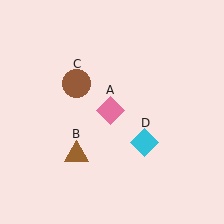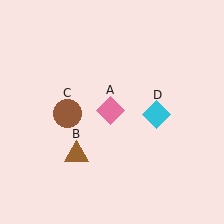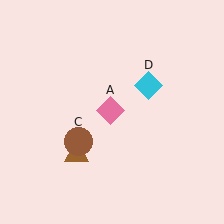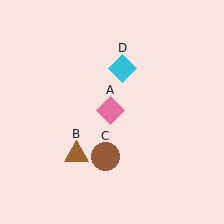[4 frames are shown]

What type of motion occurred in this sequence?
The brown circle (object C), cyan diamond (object D) rotated counterclockwise around the center of the scene.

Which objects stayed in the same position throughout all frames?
Pink diamond (object A) and brown triangle (object B) remained stationary.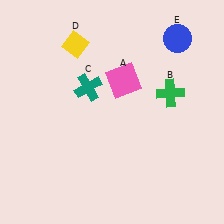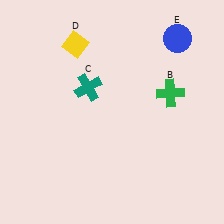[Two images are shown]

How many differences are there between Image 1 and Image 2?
There is 1 difference between the two images.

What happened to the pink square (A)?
The pink square (A) was removed in Image 2. It was in the top-right area of Image 1.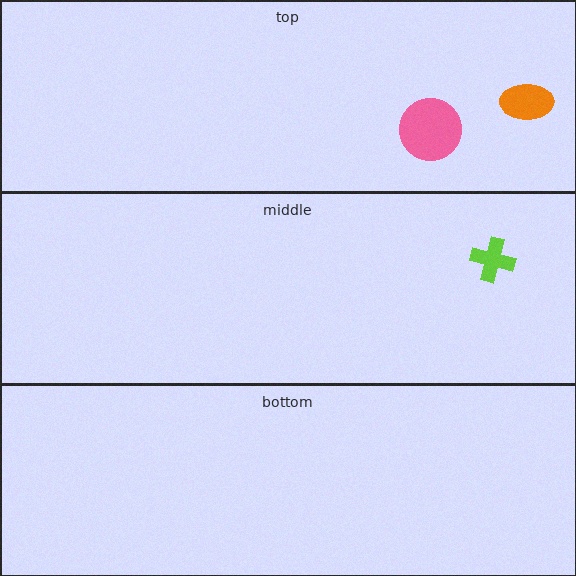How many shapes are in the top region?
2.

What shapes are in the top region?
The pink circle, the orange ellipse.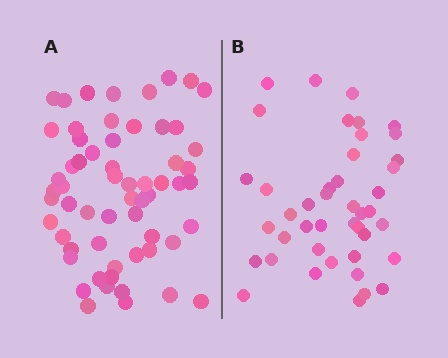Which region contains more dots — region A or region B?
Region A (the left region) has more dots.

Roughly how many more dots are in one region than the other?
Region A has approximately 15 more dots than region B.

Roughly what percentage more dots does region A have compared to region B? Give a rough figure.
About 40% more.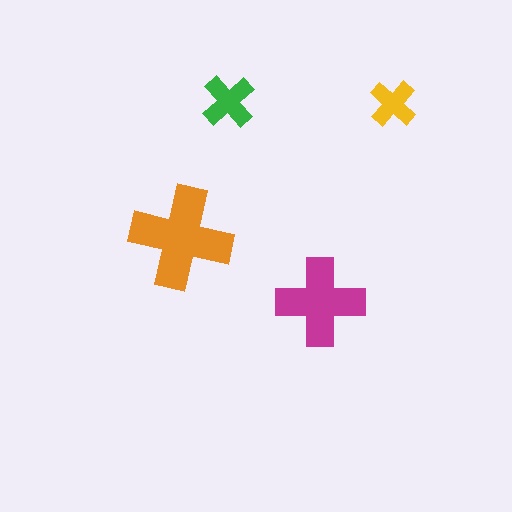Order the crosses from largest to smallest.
the orange one, the magenta one, the green one, the yellow one.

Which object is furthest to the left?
The orange cross is leftmost.